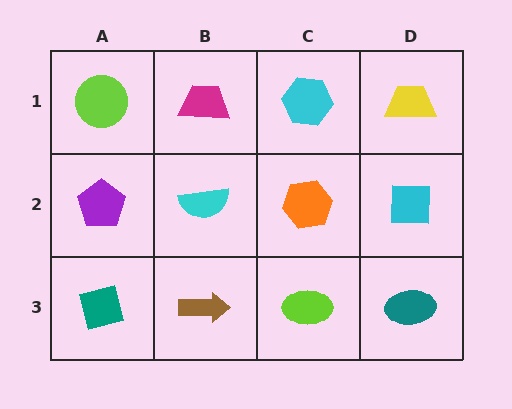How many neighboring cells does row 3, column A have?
2.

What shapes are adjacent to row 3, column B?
A cyan semicircle (row 2, column B), a teal square (row 3, column A), a lime ellipse (row 3, column C).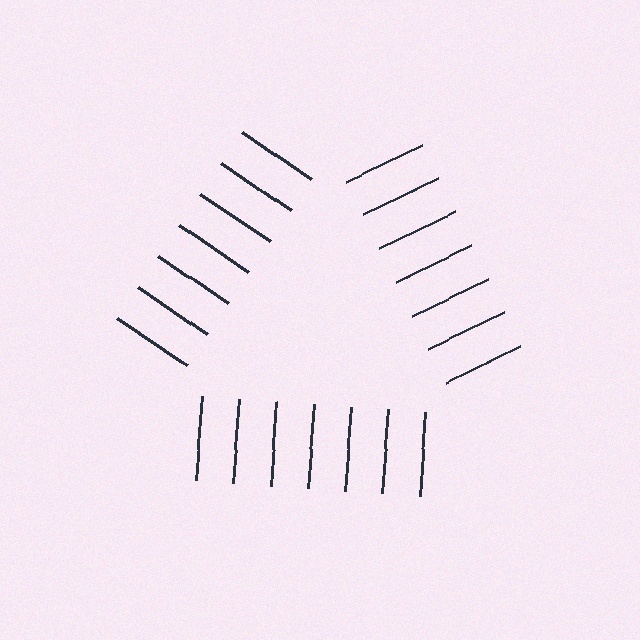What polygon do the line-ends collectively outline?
An illusory triangle — the line segments terminate on its edges but no continuous stroke is drawn.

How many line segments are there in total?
21 — 7 along each of the 3 edges.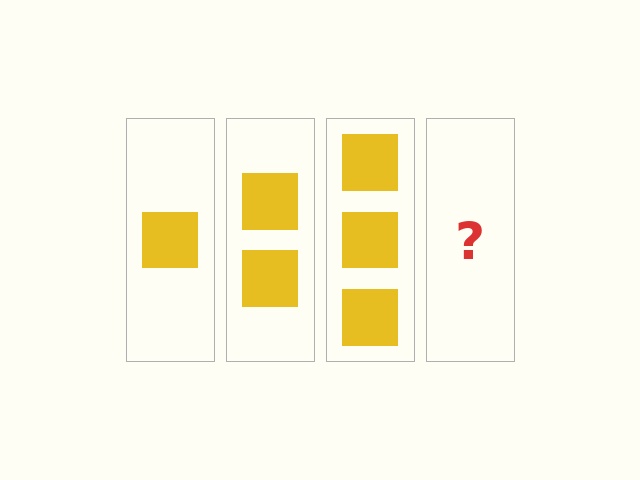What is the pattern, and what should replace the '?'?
The pattern is that each step adds one more square. The '?' should be 4 squares.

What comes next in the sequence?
The next element should be 4 squares.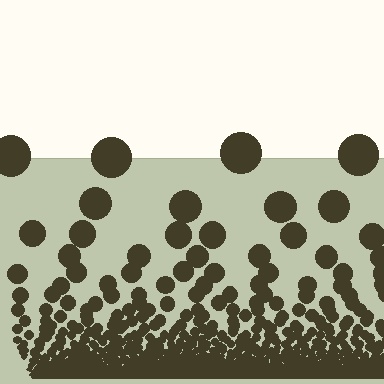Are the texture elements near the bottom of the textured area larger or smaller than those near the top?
Smaller. The gradient is inverted — elements near the bottom are smaller and denser.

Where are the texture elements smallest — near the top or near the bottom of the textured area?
Near the bottom.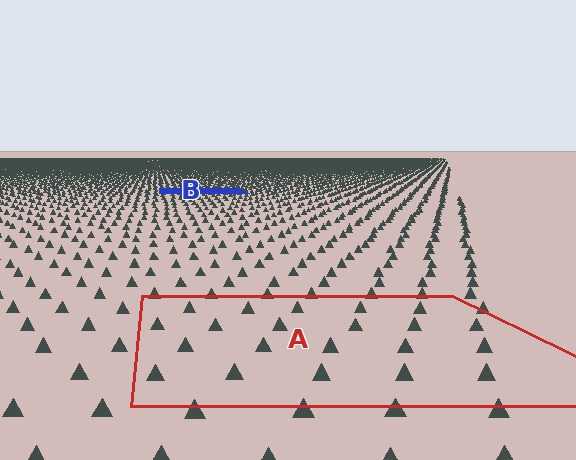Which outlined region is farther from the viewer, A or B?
Region B is farther from the viewer — the texture elements inside it appear smaller and more densely packed.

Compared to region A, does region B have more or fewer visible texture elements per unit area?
Region B has more texture elements per unit area — they are packed more densely because it is farther away.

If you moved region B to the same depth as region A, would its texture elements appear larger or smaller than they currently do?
They would appear larger. At a closer depth, the same texture elements are projected at a bigger on-screen size.